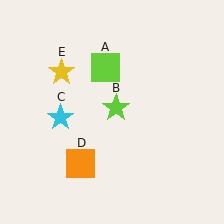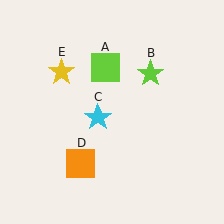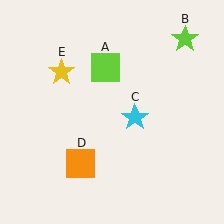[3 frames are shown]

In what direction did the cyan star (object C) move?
The cyan star (object C) moved right.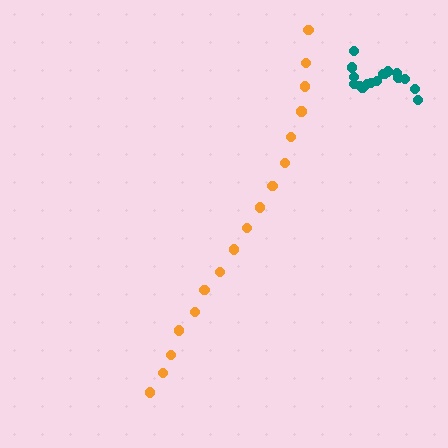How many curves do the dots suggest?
There are 2 distinct paths.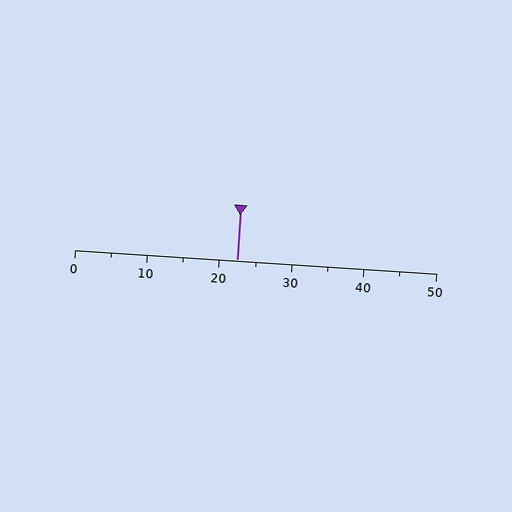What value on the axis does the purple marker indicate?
The marker indicates approximately 22.5.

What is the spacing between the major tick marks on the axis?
The major ticks are spaced 10 apart.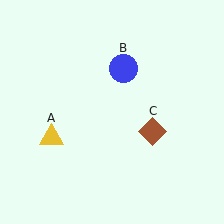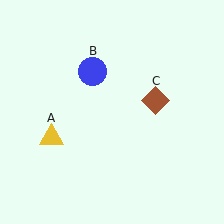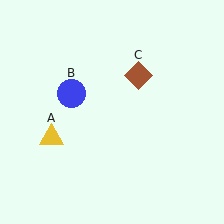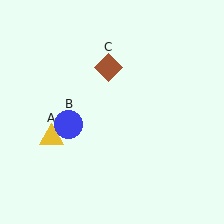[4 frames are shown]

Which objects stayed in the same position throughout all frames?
Yellow triangle (object A) remained stationary.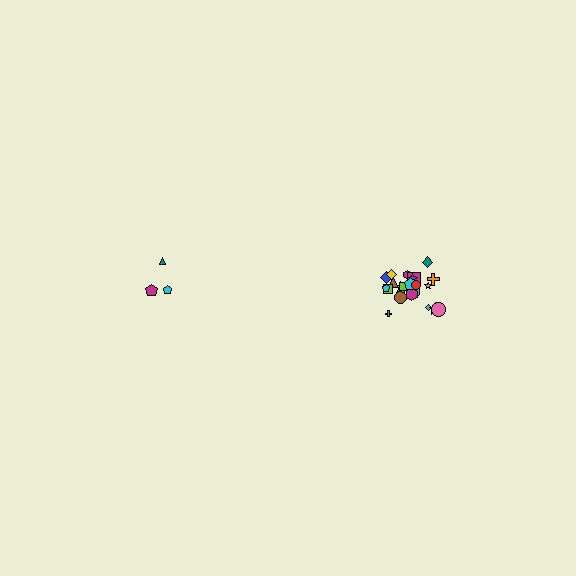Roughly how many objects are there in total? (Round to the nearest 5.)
Roughly 25 objects in total.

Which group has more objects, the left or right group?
The right group.